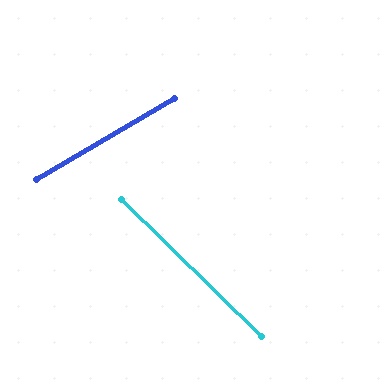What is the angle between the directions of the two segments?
Approximately 75 degrees.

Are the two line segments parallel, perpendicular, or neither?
Neither parallel nor perpendicular — they differ by about 75°.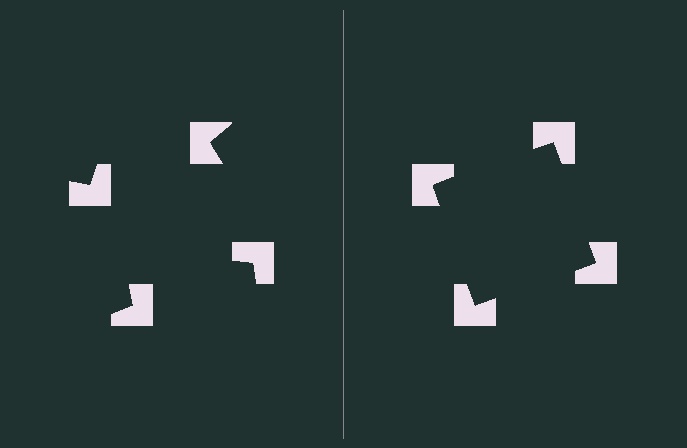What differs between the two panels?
The notched squares are positioned identically on both sides; only the wedge orientations differ. On the right they align to a square; on the left they are misaligned.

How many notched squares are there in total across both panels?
8 — 4 on each side.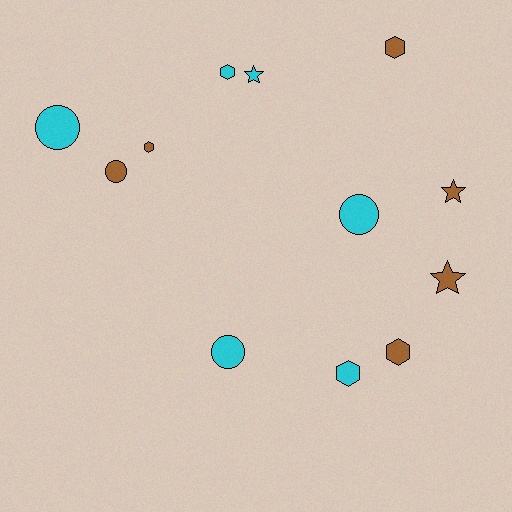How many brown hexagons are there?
There are 3 brown hexagons.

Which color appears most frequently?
Brown, with 6 objects.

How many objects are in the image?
There are 12 objects.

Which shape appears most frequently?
Hexagon, with 5 objects.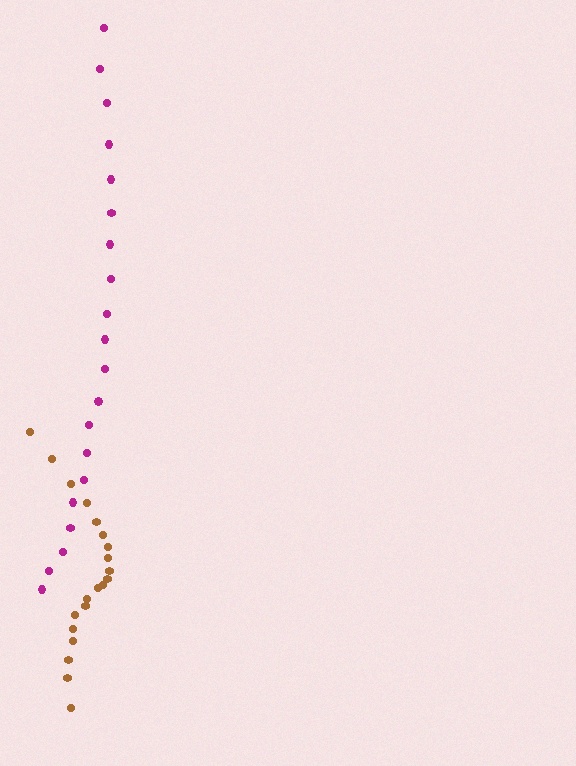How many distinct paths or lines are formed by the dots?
There are 2 distinct paths.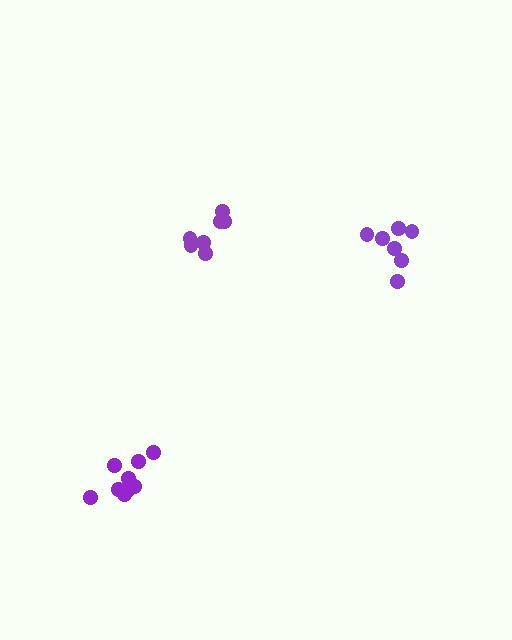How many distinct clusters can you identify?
There are 3 distinct clusters.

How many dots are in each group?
Group 1: 7 dots, Group 2: 10 dots, Group 3: 7 dots (24 total).